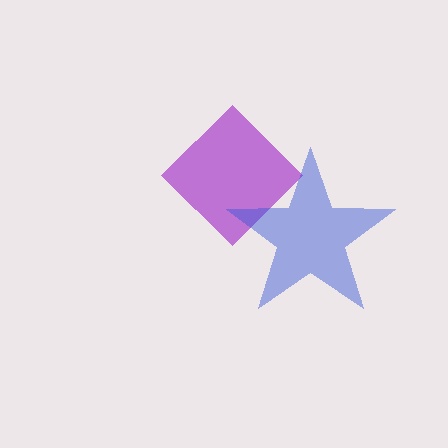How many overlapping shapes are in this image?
There are 2 overlapping shapes in the image.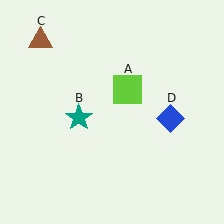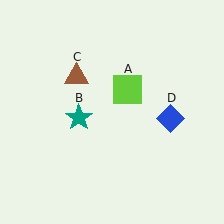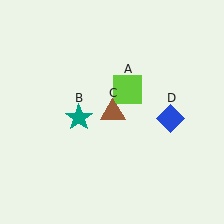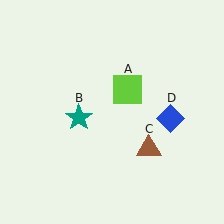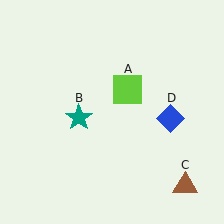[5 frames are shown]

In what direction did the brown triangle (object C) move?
The brown triangle (object C) moved down and to the right.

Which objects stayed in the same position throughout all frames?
Lime square (object A) and teal star (object B) and blue diamond (object D) remained stationary.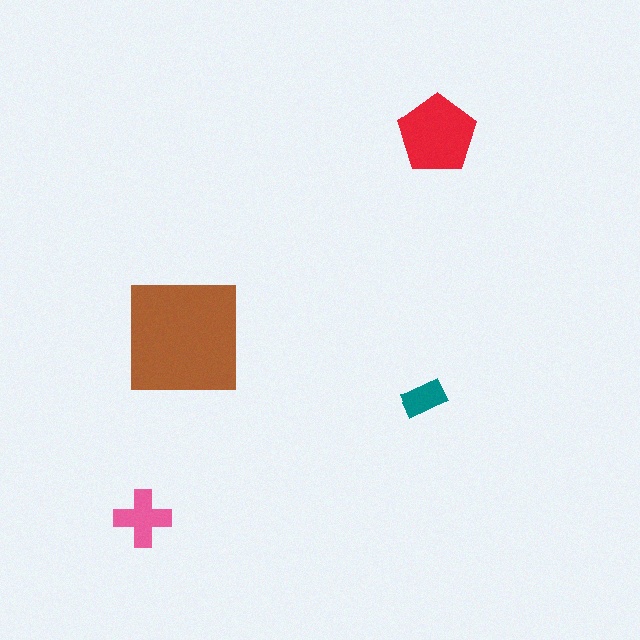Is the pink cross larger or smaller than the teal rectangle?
Larger.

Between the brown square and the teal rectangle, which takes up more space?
The brown square.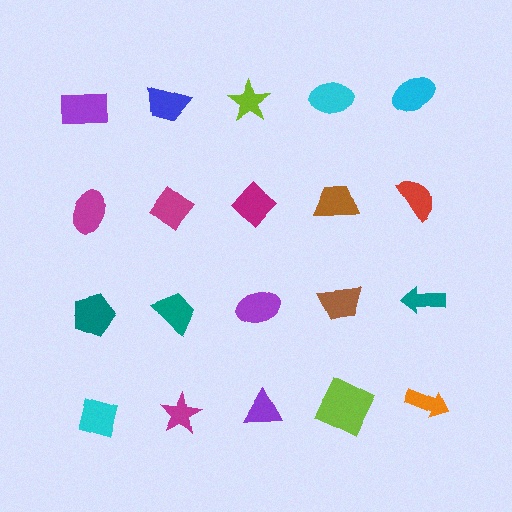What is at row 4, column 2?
A magenta star.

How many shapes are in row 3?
5 shapes.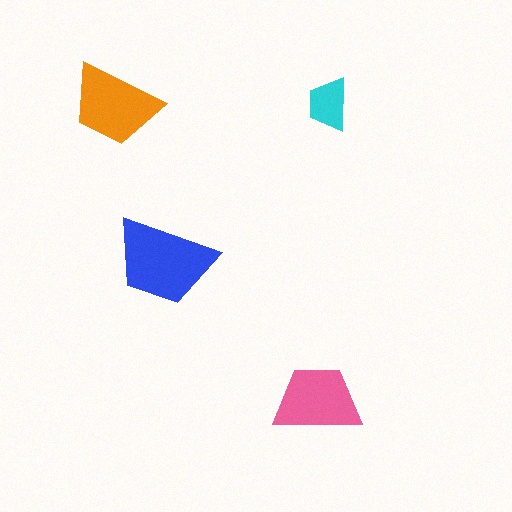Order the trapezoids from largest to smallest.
the blue one, the orange one, the pink one, the cyan one.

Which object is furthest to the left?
The orange trapezoid is leftmost.